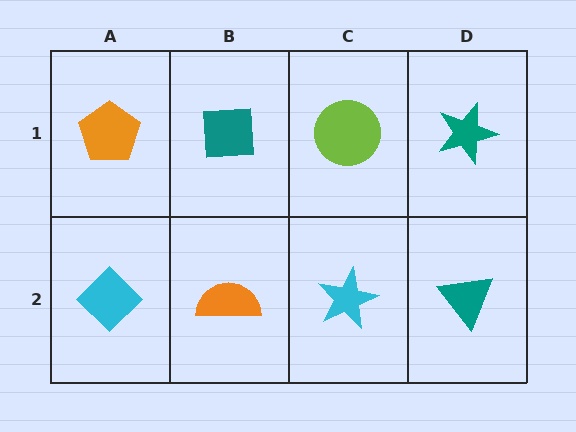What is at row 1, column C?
A lime circle.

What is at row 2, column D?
A teal triangle.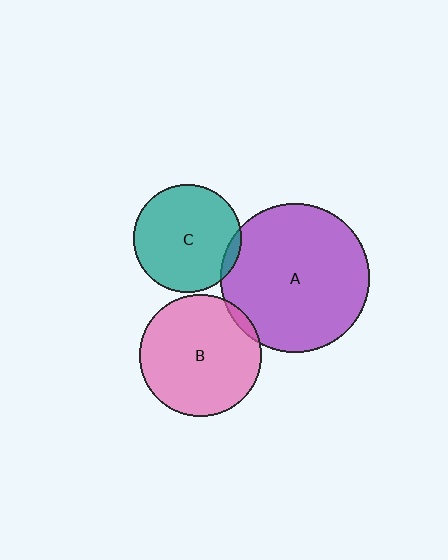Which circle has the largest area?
Circle A (purple).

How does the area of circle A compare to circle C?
Approximately 1.9 times.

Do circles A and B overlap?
Yes.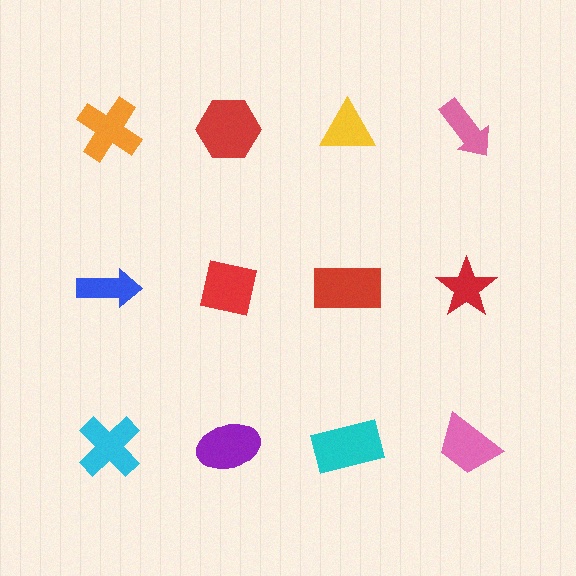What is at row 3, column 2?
A purple ellipse.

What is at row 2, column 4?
A red star.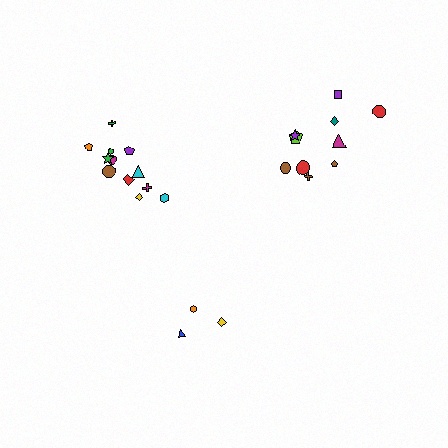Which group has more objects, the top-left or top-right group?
The top-left group.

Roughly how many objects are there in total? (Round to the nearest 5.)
Roughly 25 objects in total.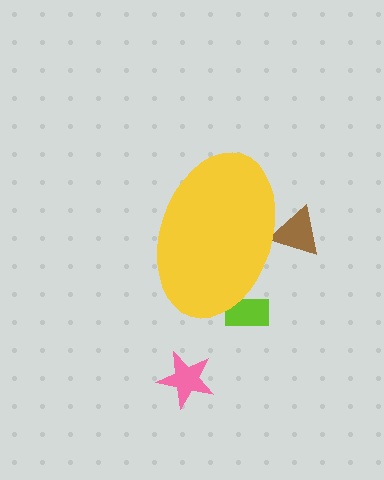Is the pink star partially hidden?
No, the pink star is fully visible.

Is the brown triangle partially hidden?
Yes, the brown triangle is partially hidden behind the yellow ellipse.